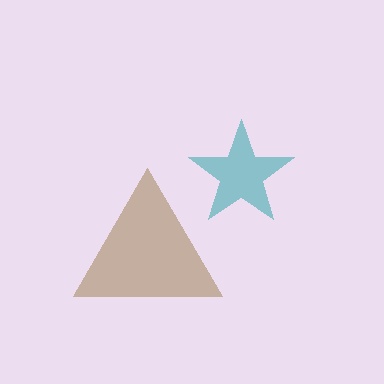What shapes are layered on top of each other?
The layered shapes are: a brown triangle, a teal star.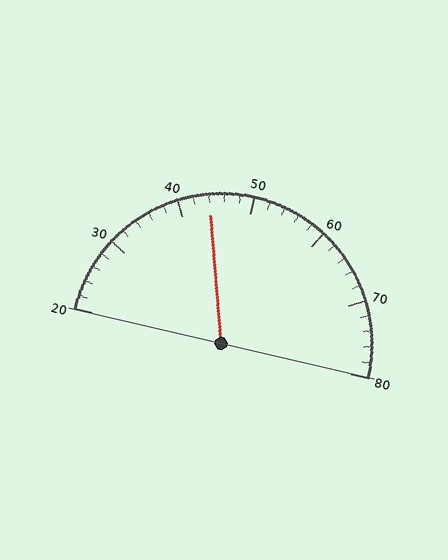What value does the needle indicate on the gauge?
The needle indicates approximately 44.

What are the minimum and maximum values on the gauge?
The gauge ranges from 20 to 80.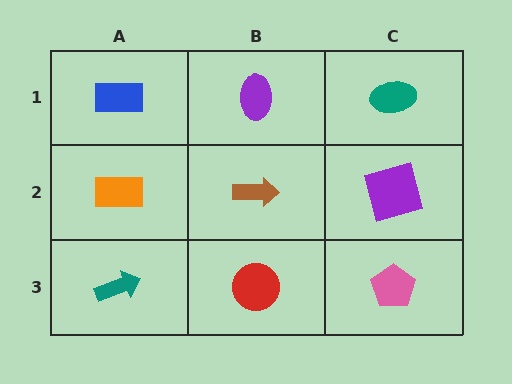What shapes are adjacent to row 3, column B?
A brown arrow (row 2, column B), a teal arrow (row 3, column A), a pink pentagon (row 3, column C).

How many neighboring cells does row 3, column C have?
2.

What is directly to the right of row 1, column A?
A purple ellipse.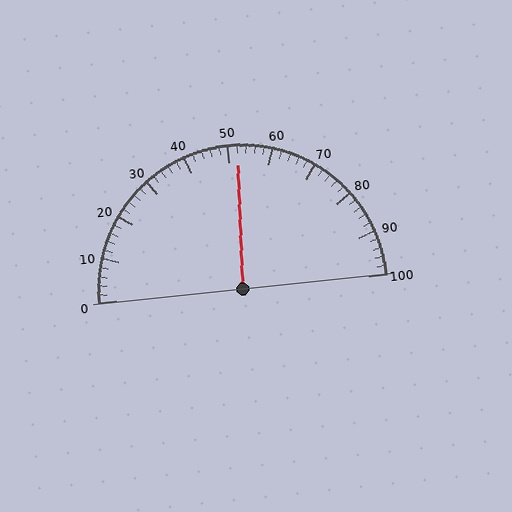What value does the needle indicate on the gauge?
The needle indicates approximately 52.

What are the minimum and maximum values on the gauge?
The gauge ranges from 0 to 100.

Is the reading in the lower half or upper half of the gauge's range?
The reading is in the upper half of the range (0 to 100).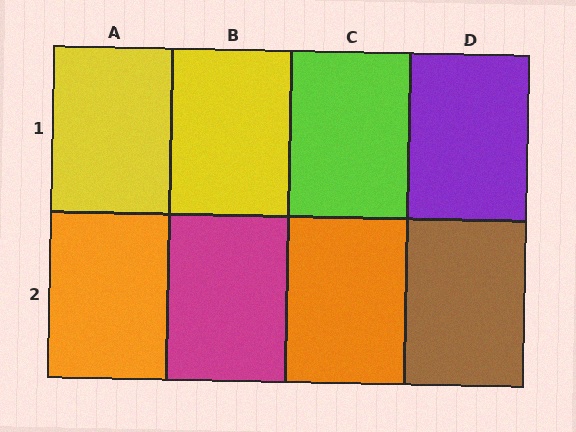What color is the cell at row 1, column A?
Yellow.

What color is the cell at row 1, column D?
Purple.